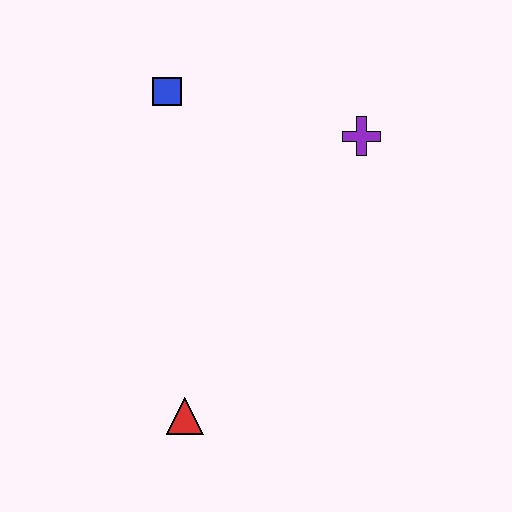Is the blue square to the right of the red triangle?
No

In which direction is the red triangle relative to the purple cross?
The red triangle is below the purple cross.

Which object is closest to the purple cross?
The blue square is closest to the purple cross.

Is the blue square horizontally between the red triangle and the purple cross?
No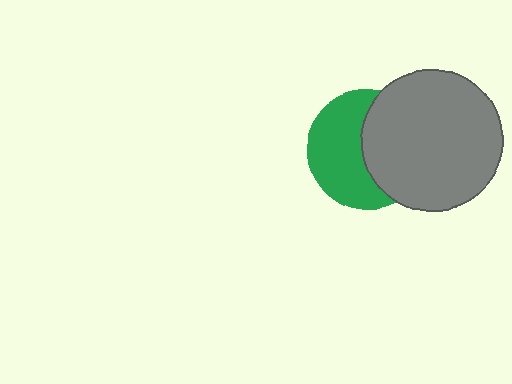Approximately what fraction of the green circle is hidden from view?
Roughly 47% of the green circle is hidden behind the gray circle.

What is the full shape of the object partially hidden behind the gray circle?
The partially hidden object is a green circle.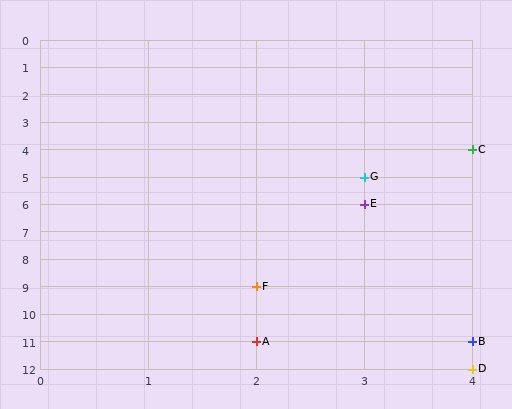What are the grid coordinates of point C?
Point C is at grid coordinates (4, 4).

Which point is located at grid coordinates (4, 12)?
Point D is at (4, 12).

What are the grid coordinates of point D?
Point D is at grid coordinates (4, 12).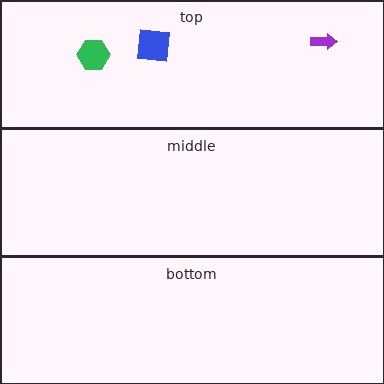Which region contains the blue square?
The top region.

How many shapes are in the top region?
3.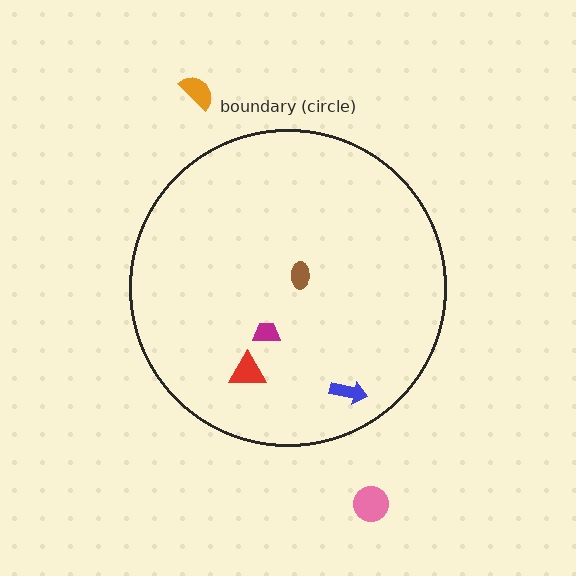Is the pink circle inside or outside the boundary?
Outside.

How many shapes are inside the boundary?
4 inside, 2 outside.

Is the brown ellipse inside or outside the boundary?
Inside.